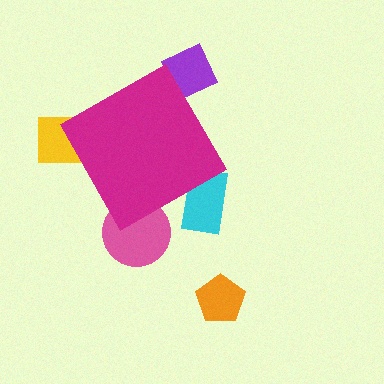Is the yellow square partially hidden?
Yes, the yellow square is partially hidden behind the magenta diamond.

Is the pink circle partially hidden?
Yes, the pink circle is partially hidden behind the magenta diamond.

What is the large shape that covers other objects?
A magenta diamond.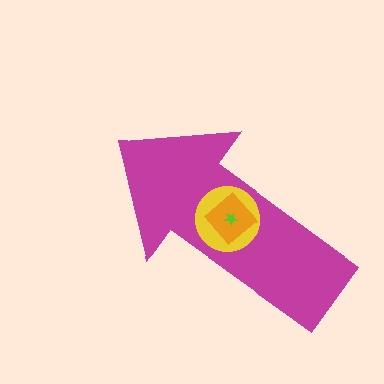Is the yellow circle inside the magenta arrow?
Yes.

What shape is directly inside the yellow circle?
The orange diamond.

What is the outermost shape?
The magenta arrow.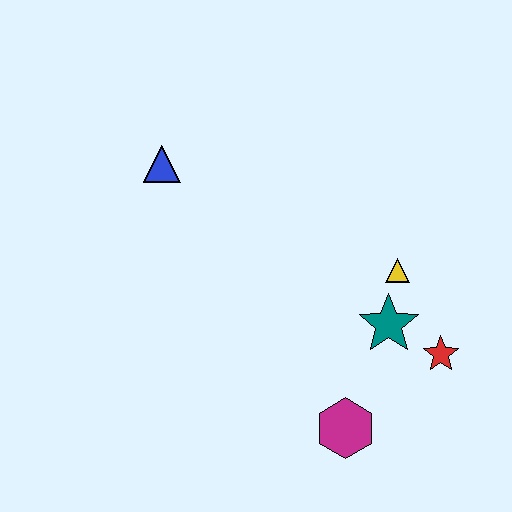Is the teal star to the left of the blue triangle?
No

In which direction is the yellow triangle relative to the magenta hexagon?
The yellow triangle is above the magenta hexagon.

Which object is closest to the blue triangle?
The yellow triangle is closest to the blue triangle.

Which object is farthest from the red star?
The blue triangle is farthest from the red star.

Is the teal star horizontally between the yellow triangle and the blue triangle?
Yes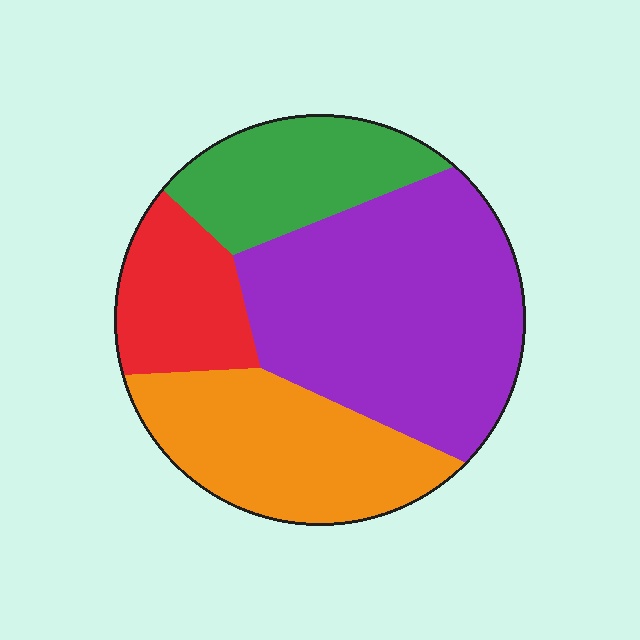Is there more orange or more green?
Orange.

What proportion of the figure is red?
Red takes up about one eighth (1/8) of the figure.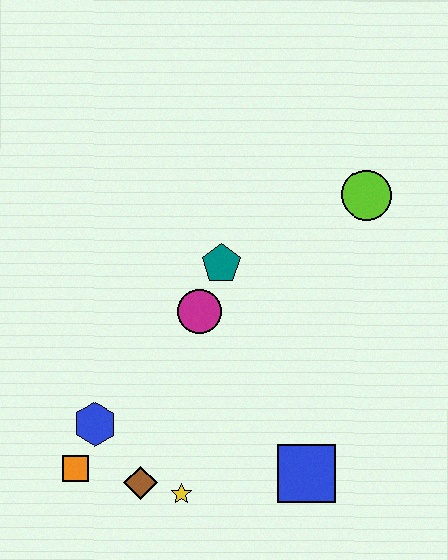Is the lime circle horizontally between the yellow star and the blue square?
No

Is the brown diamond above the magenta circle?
No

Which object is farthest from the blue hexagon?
The lime circle is farthest from the blue hexagon.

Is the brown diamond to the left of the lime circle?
Yes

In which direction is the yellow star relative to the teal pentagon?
The yellow star is below the teal pentagon.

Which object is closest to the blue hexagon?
The orange square is closest to the blue hexagon.